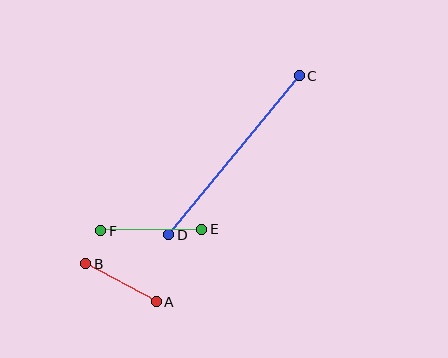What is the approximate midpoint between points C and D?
The midpoint is at approximately (234, 155) pixels.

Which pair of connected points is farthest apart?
Points C and D are farthest apart.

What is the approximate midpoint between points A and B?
The midpoint is at approximately (121, 283) pixels.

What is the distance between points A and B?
The distance is approximately 80 pixels.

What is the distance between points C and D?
The distance is approximately 206 pixels.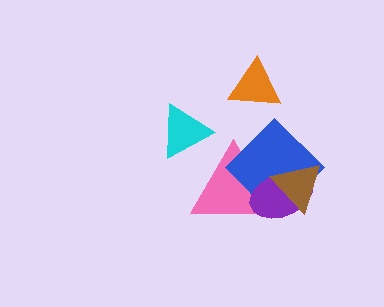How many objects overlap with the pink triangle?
3 objects overlap with the pink triangle.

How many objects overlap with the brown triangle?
3 objects overlap with the brown triangle.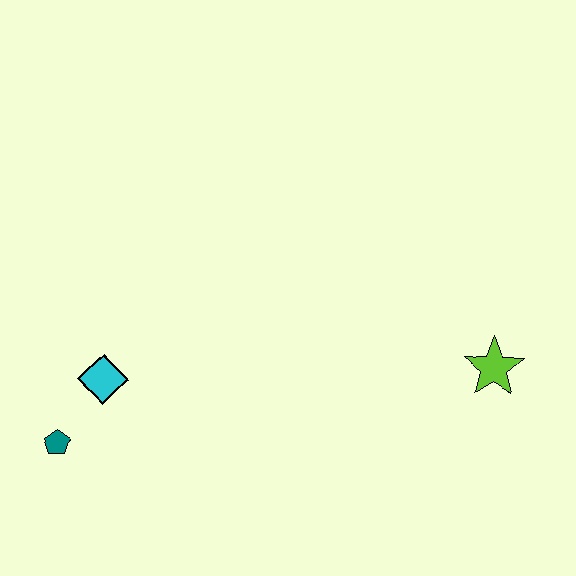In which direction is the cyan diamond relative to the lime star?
The cyan diamond is to the left of the lime star.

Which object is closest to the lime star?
The cyan diamond is closest to the lime star.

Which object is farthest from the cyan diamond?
The lime star is farthest from the cyan diamond.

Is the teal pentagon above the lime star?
No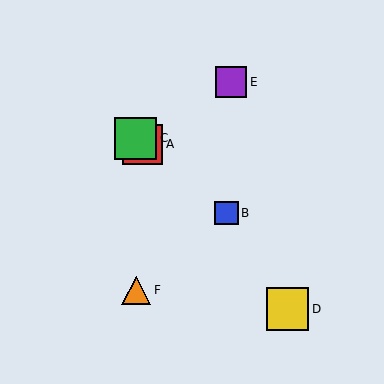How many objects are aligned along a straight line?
3 objects (A, B, C) are aligned along a straight line.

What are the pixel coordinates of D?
Object D is at (288, 309).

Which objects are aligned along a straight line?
Objects A, B, C are aligned along a straight line.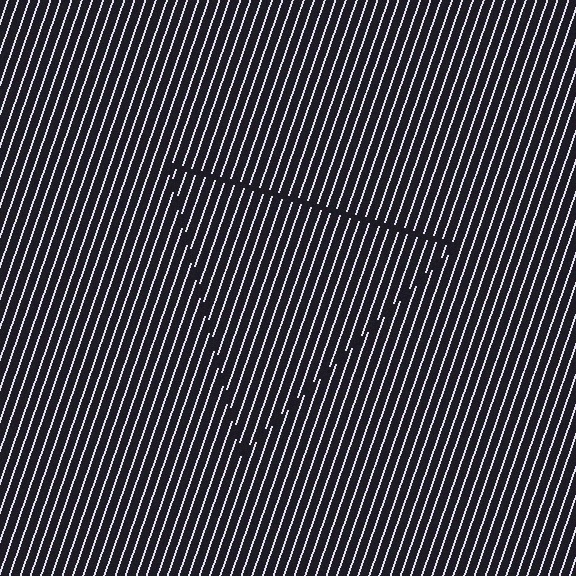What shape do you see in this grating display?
An illusory triangle. The interior of the shape contains the same grating, shifted by half a period — the contour is defined by the phase discontinuity where line-ends from the inner and outer gratings abut.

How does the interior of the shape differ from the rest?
The interior of the shape contains the same grating, shifted by half a period — the contour is defined by the phase discontinuity where line-ends from the inner and outer gratings abut.